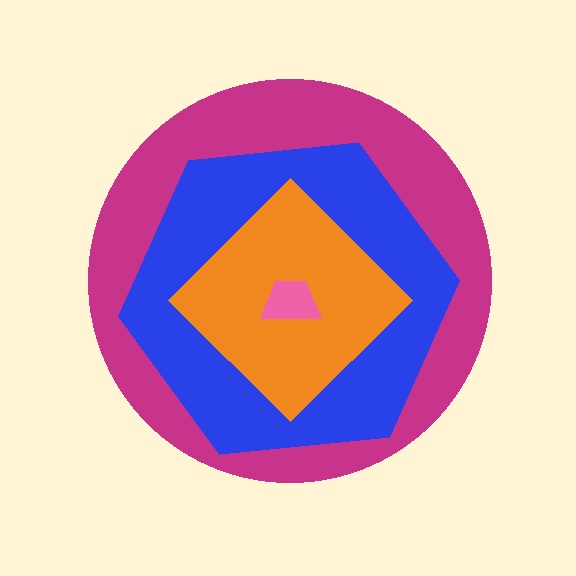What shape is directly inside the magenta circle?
The blue hexagon.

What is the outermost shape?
The magenta circle.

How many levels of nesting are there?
4.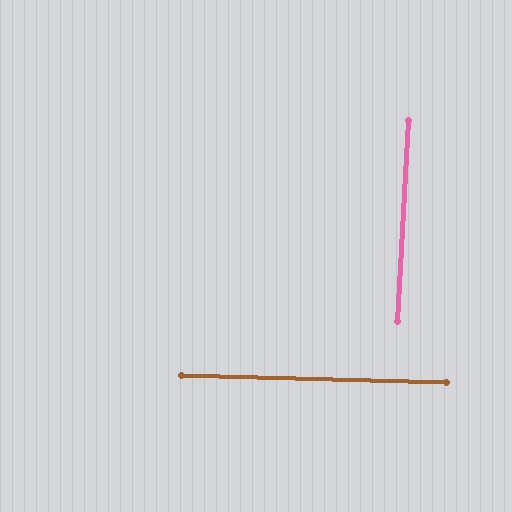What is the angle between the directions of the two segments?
Approximately 88 degrees.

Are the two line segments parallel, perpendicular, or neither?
Perpendicular — they meet at approximately 88°.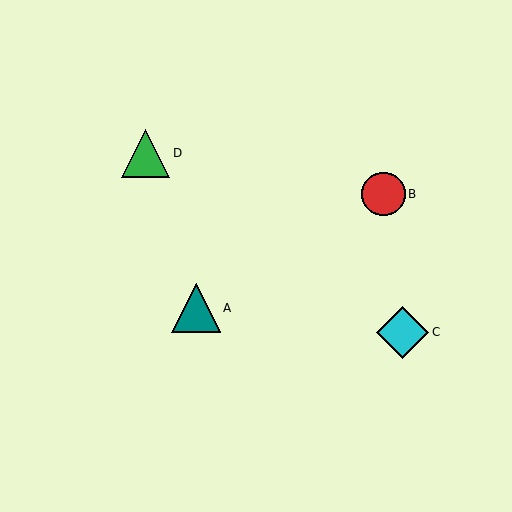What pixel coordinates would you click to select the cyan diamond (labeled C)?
Click at (403, 332) to select the cyan diamond C.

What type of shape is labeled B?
Shape B is a red circle.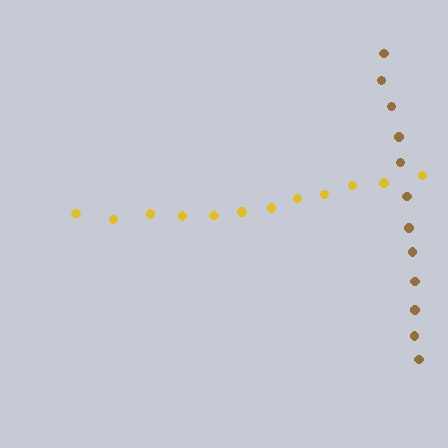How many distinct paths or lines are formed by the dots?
There are 2 distinct paths.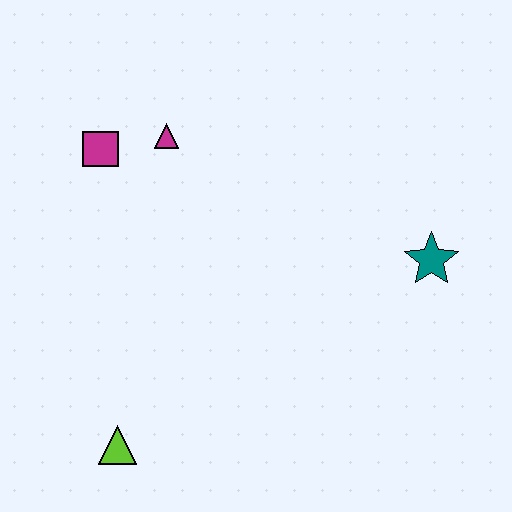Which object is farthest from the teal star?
The lime triangle is farthest from the teal star.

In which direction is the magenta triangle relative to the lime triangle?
The magenta triangle is above the lime triangle.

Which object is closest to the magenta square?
The magenta triangle is closest to the magenta square.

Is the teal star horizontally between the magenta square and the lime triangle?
No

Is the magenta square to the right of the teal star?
No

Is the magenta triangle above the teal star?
Yes